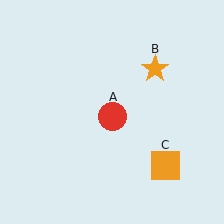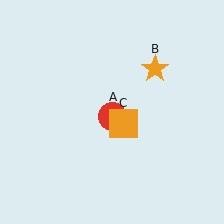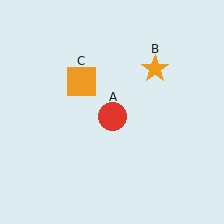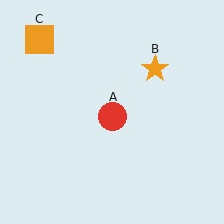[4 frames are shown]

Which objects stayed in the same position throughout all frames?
Red circle (object A) and orange star (object B) remained stationary.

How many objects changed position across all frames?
1 object changed position: orange square (object C).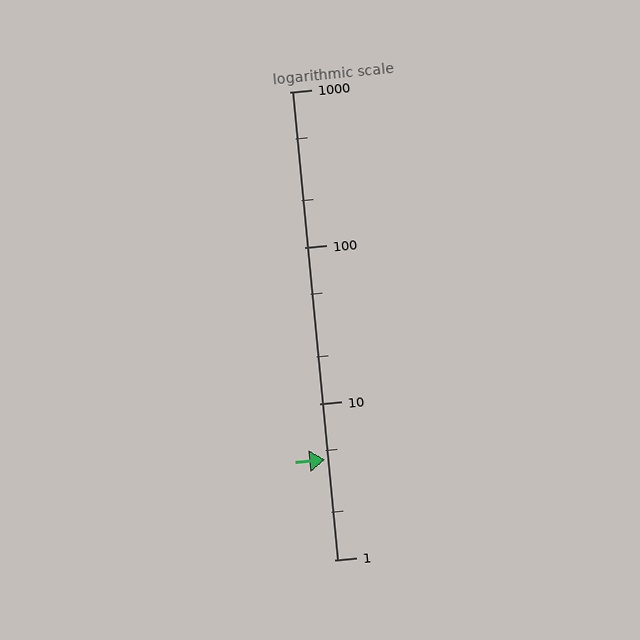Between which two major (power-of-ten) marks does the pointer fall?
The pointer is between 1 and 10.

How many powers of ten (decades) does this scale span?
The scale spans 3 decades, from 1 to 1000.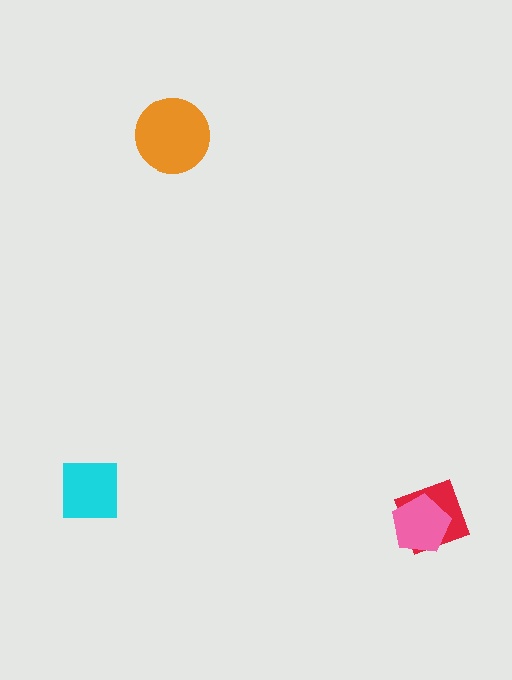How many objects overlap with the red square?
1 object overlaps with the red square.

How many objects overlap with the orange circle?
0 objects overlap with the orange circle.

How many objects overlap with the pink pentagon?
1 object overlaps with the pink pentagon.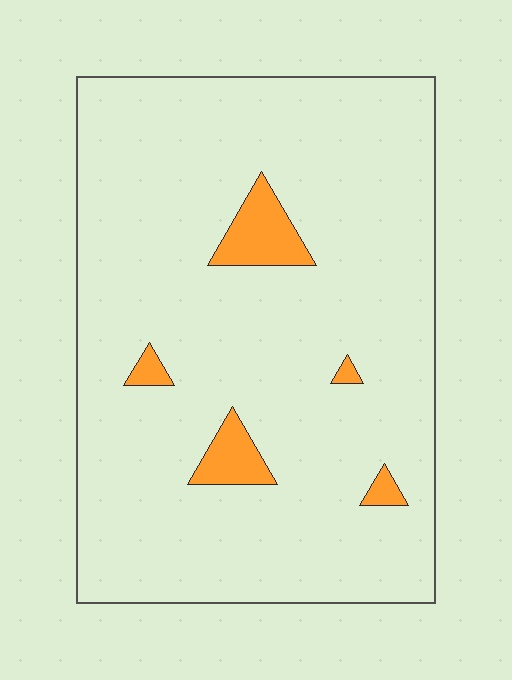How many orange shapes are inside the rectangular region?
5.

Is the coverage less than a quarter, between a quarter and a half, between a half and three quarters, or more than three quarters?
Less than a quarter.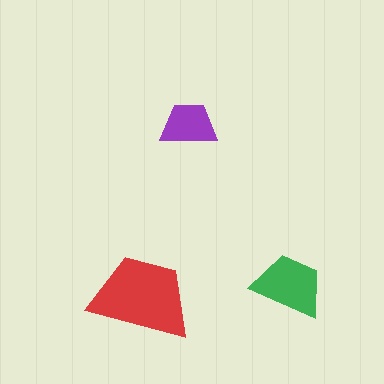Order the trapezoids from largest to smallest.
the red one, the green one, the purple one.